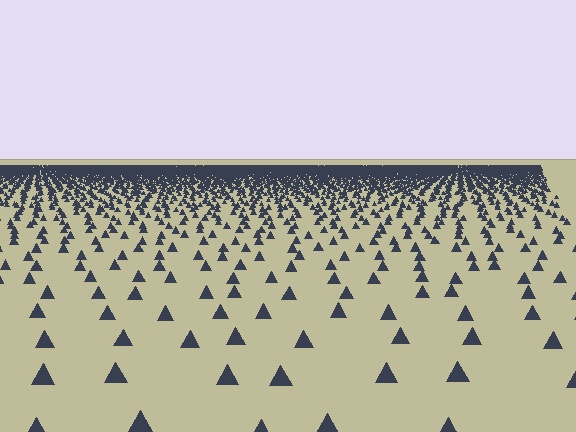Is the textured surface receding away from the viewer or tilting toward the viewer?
The surface is receding away from the viewer. Texture elements get smaller and denser toward the top.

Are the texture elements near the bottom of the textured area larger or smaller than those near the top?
Larger. Near the bottom, elements are closer to the viewer and appear at a bigger on-screen size.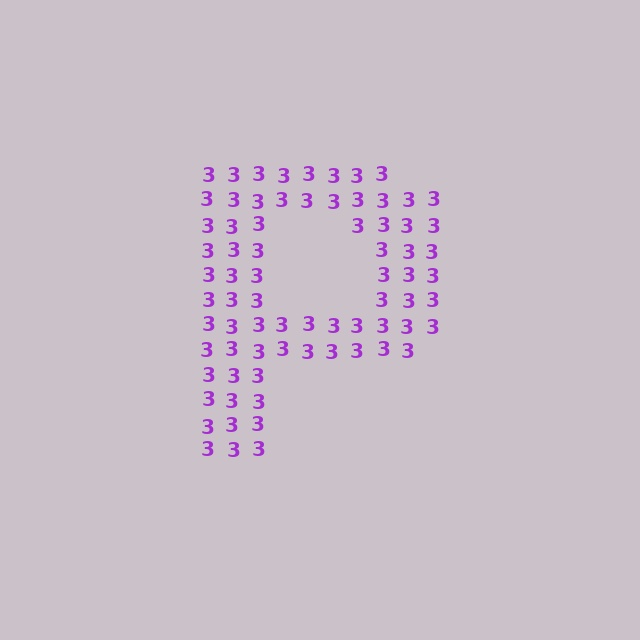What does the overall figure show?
The overall figure shows the letter P.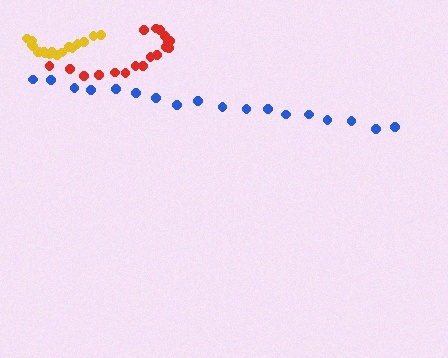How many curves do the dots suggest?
There are 3 distinct paths.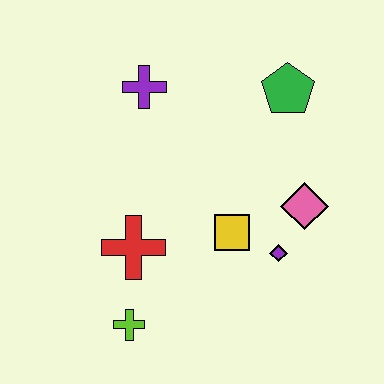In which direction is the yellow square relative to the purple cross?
The yellow square is below the purple cross.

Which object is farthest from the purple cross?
The lime cross is farthest from the purple cross.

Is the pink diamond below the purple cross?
Yes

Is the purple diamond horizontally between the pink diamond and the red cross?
Yes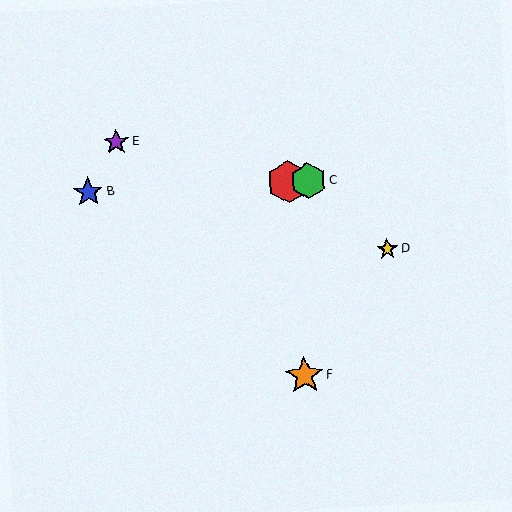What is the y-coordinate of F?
Object F is at y≈376.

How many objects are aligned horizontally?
3 objects (A, B, C) are aligned horizontally.